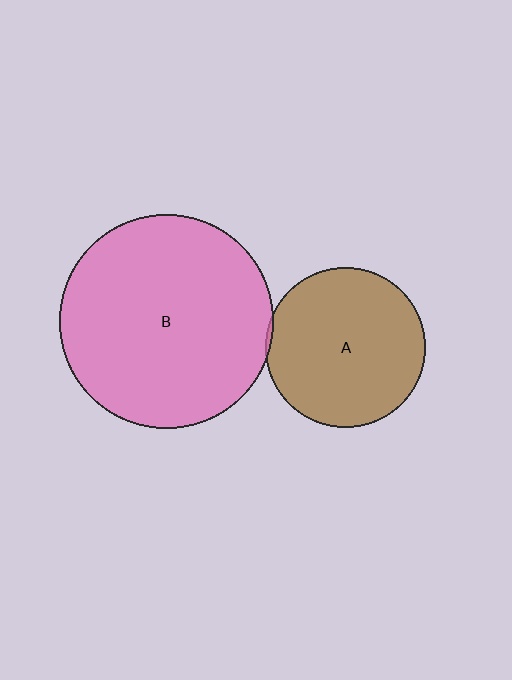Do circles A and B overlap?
Yes.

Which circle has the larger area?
Circle B (pink).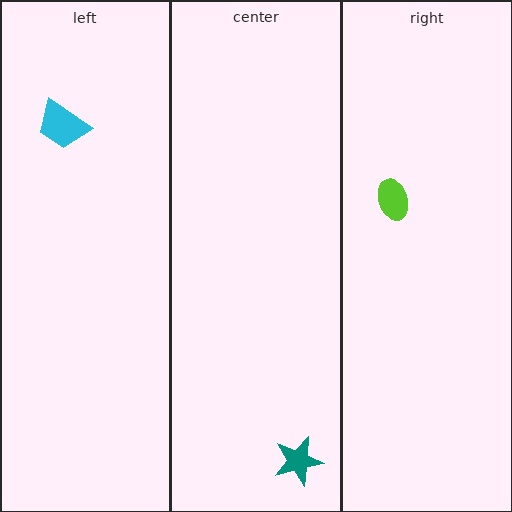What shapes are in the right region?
The lime ellipse.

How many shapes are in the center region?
1.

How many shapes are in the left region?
1.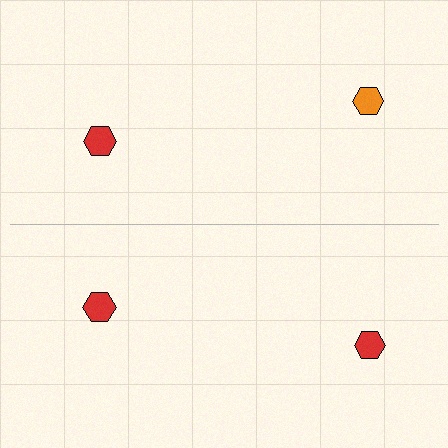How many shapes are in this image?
There are 4 shapes in this image.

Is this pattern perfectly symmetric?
No, the pattern is not perfectly symmetric. The red hexagon on the bottom side breaks the symmetry — its mirror counterpart is orange.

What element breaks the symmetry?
The red hexagon on the bottom side breaks the symmetry — its mirror counterpart is orange.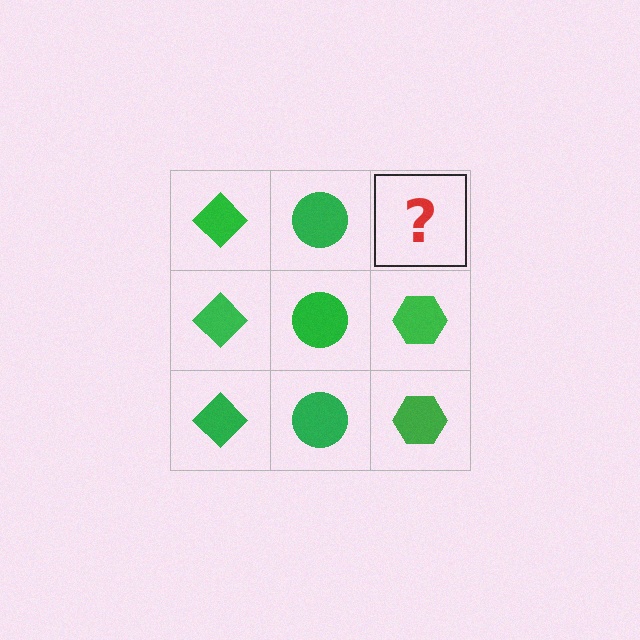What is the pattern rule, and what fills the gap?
The rule is that each column has a consistent shape. The gap should be filled with a green hexagon.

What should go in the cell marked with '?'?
The missing cell should contain a green hexagon.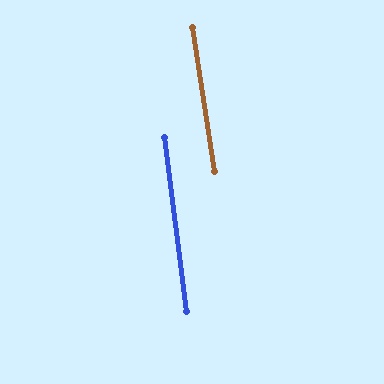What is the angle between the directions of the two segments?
Approximately 2 degrees.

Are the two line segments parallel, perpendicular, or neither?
Parallel — their directions differ by only 1.7°.